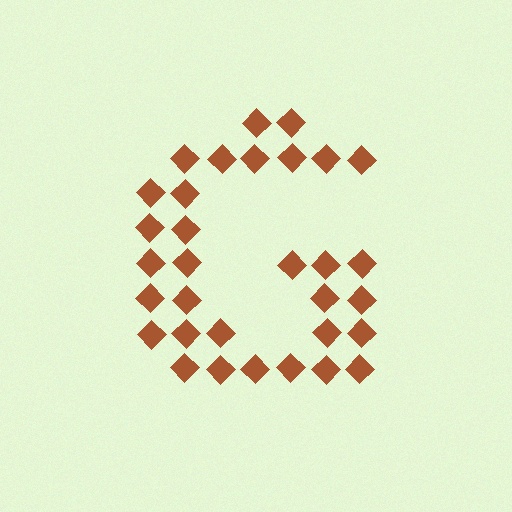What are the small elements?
The small elements are diamonds.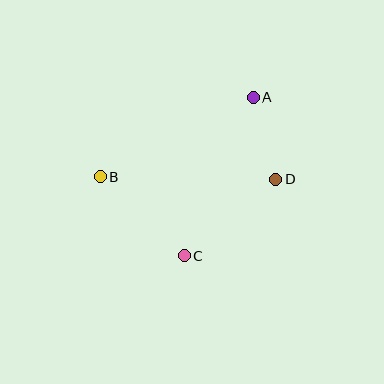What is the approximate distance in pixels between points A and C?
The distance between A and C is approximately 173 pixels.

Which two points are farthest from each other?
Points B and D are farthest from each other.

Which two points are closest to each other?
Points A and D are closest to each other.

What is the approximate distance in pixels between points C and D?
The distance between C and D is approximately 119 pixels.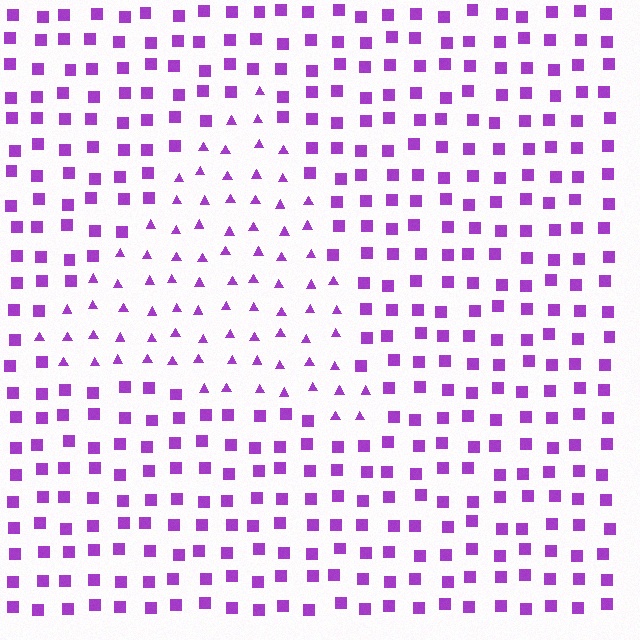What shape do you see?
I see a triangle.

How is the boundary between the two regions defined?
The boundary is defined by a change in element shape: triangles inside vs. squares outside. All elements share the same color and spacing.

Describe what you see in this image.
The image is filled with small purple elements arranged in a uniform grid. A triangle-shaped region contains triangles, while the surrounding area contains squares. The boundary is defined purely by the change in element shape.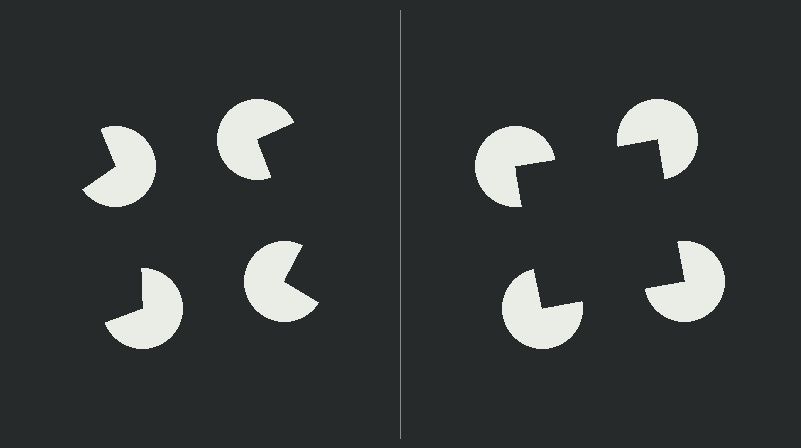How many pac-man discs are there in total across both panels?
8 — 4 on each side.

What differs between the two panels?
The pac-man discs are positioned identically on both sides; only the wedge orientations differ. On the right they align to a square; on the left they are misaligned.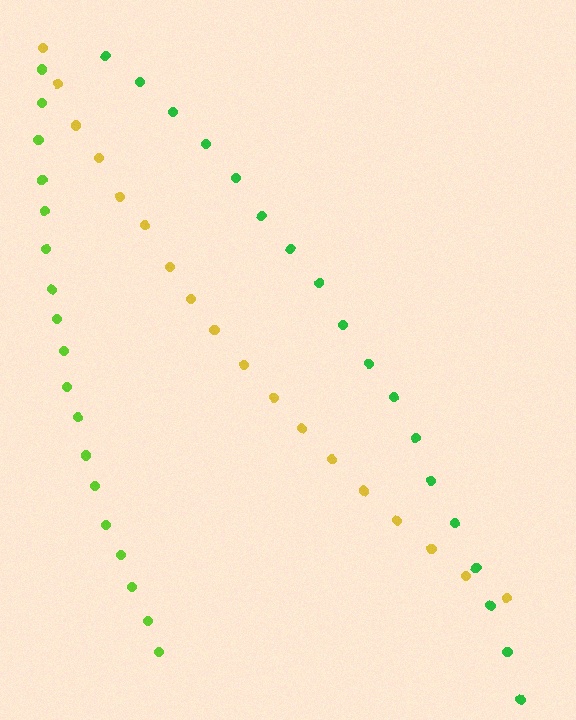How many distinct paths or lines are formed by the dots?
There are 3 distinct paths.